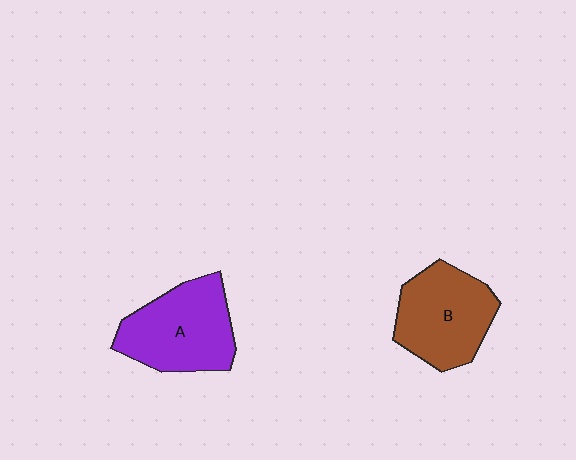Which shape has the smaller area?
Shape B (brown).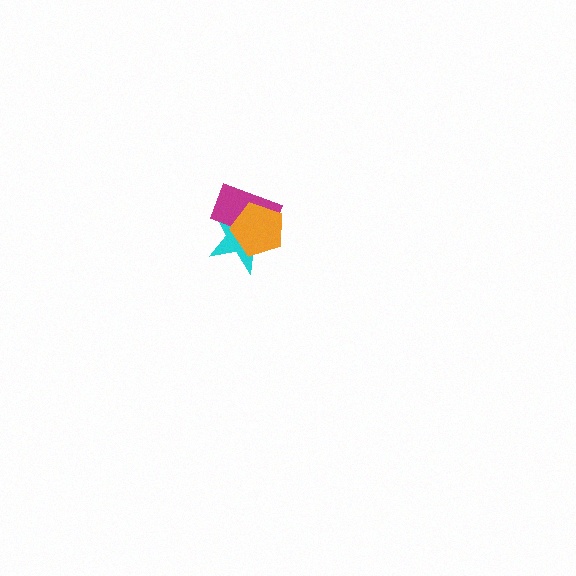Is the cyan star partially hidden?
Yes, it is partially covered by another shape.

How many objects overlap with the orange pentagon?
2 objects overlap with the orange pentagon.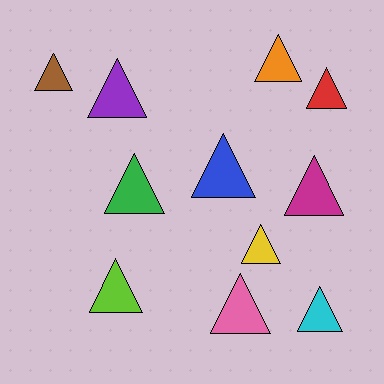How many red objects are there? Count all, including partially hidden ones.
There is 1 red object.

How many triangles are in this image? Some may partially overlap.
There are 11 triangles.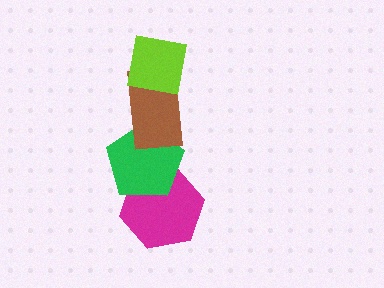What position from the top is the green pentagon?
The green pentagon is 3rd from the top.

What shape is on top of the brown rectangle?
The lime square is on top of the brown rectangle.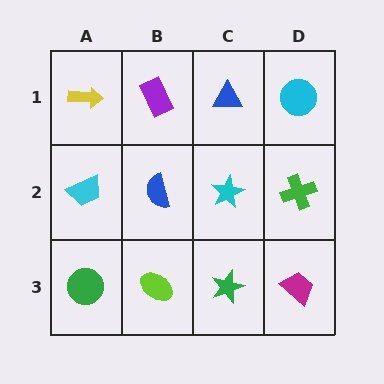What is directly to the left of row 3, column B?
A green circle.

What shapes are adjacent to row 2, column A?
A yellow arrow (row 1, column A), a green circle (row 3, column A), a blue semicircle (row 2, column B).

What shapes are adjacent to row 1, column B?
A blue semicircle (row 2, column B), a yellow arrow (row 1, column A), a blue triangle (row 1, column C).